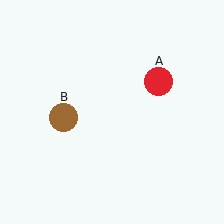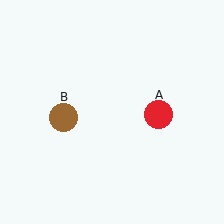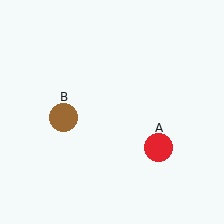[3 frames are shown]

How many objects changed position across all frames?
1 object changed position: red circle (object A).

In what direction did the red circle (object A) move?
The red circle (object A) moved down.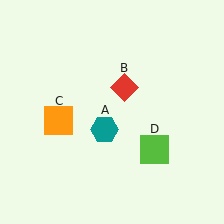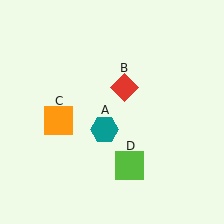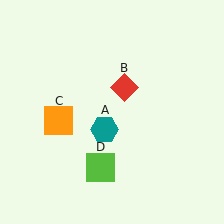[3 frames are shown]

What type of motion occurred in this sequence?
The lime square (object D) rotated clockwise around the center of the scene.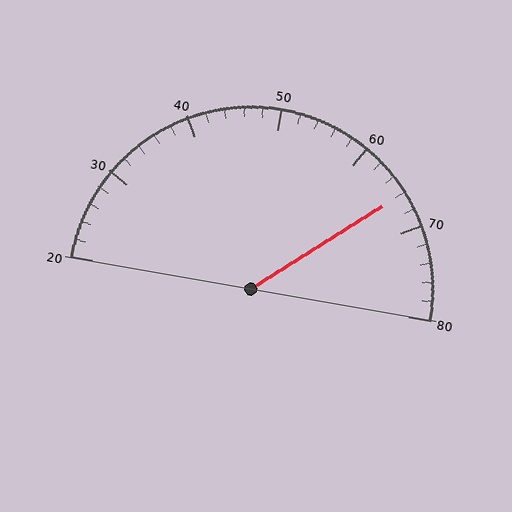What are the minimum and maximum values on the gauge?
The gauge ranges from 20 to 80.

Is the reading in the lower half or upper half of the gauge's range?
The reading is in the upper half of the range (20 to 80).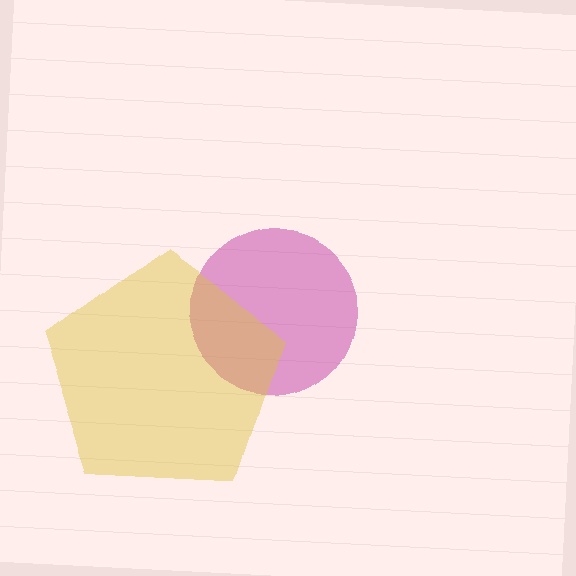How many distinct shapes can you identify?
There are 2 distinct shapes: a magenta circle, a yellow pentagon.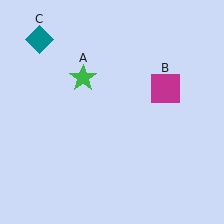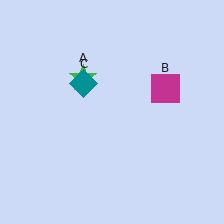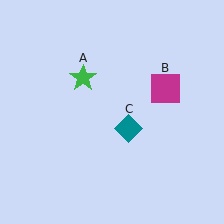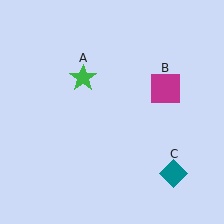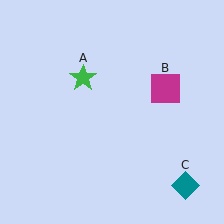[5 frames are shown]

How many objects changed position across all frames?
1 object changed position: teal diamond (object C).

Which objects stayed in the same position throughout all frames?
Green star (object A) and magenta square (object B) remained stationary.